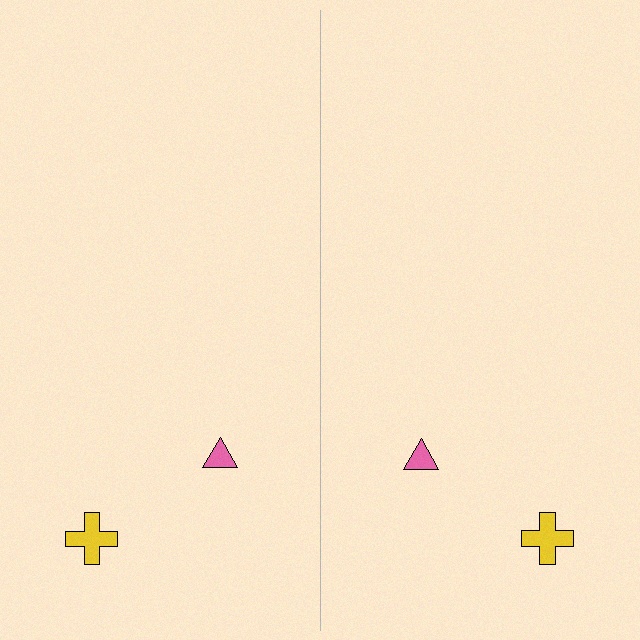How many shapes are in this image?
There are 4 shapes in this image.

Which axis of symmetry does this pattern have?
The pattern has a vertical axis of symmetry running through the center of the image.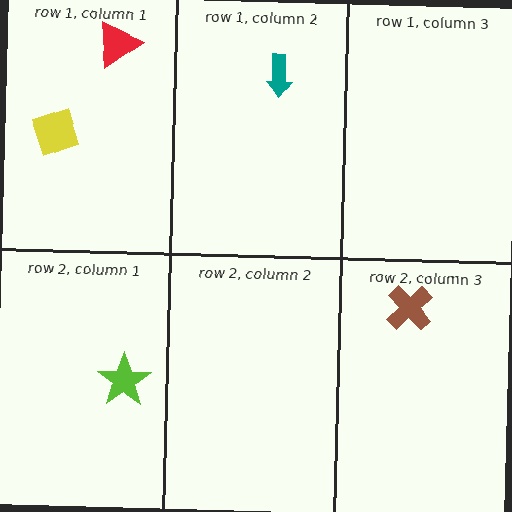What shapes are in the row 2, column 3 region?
The brown cross.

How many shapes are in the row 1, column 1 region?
2.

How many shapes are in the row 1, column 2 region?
1.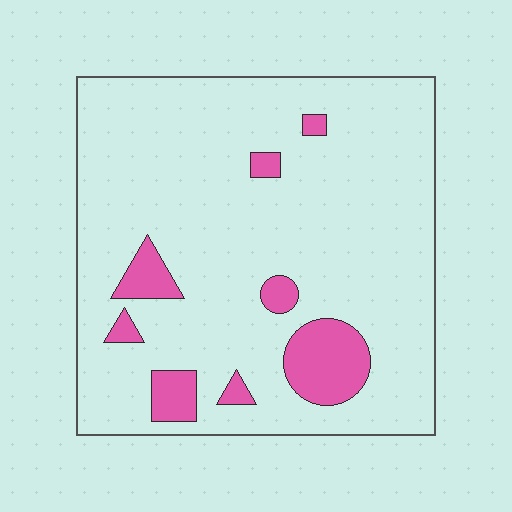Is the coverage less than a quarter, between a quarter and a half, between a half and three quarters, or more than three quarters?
Less than a quarter.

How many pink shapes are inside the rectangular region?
8.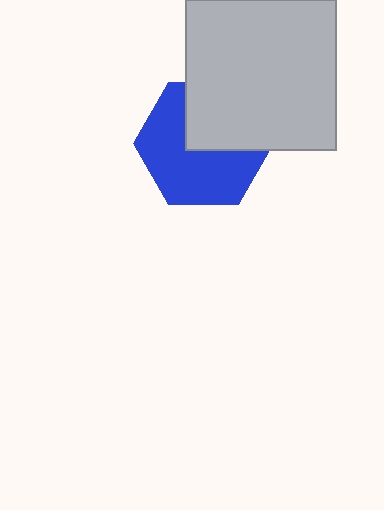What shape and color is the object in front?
The object in front is a light gray square.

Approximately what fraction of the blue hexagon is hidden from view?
Roughly 39% of the blue hexagon is hidden behind the light gray square.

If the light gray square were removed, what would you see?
You would see the complete blue hexagon.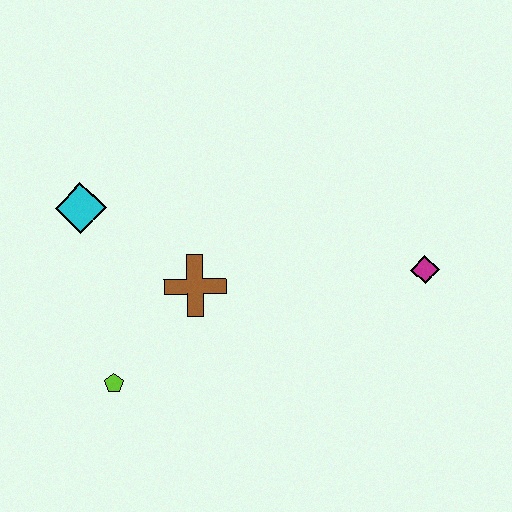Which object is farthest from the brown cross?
The magenta diamond is farthest from the brown cross.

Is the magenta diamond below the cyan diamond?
Yes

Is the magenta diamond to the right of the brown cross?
Yes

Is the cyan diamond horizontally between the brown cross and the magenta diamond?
No